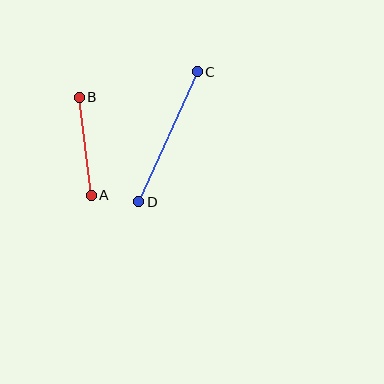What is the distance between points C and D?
The distance is approximately 143 pixels.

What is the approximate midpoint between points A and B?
The midpoint is at approximately (85, 146) pixels.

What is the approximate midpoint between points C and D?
The midpoint is at approximately (168, 137) pixels.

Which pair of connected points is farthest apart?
Points C and D are farthest apart.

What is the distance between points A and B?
The distance is approximately 99 pixels.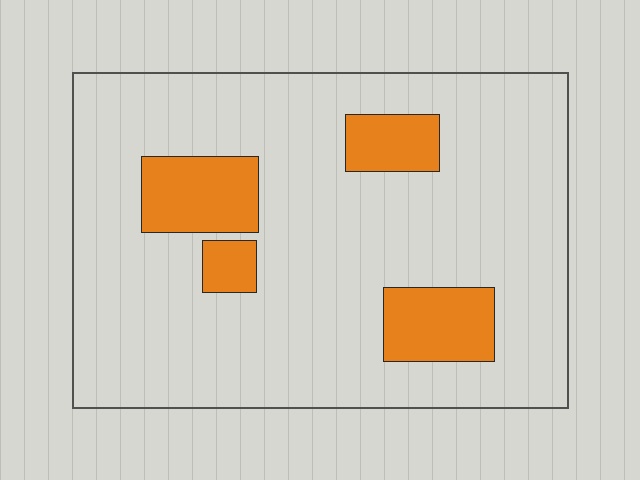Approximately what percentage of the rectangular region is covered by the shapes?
Approximately 15%.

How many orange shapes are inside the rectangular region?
4.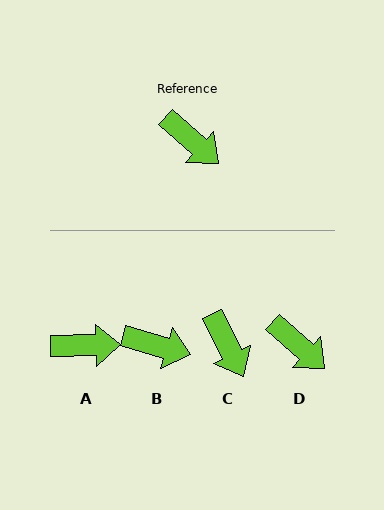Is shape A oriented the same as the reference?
No, it is off by about 42 degrees.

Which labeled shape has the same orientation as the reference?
D.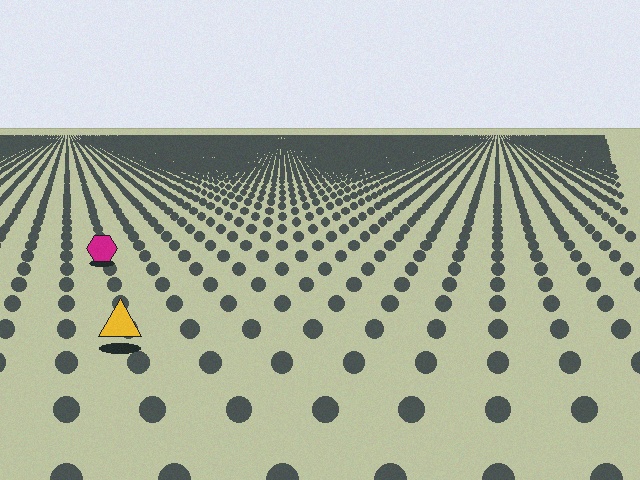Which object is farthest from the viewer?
The magenta hexagon is farthest from the viewer. It appears smaller and the ground texture around it is denser.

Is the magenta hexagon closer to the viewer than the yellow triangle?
No. The yellow triangle is closer — you can tell from the texture gradient: the ground texture is coarser near it.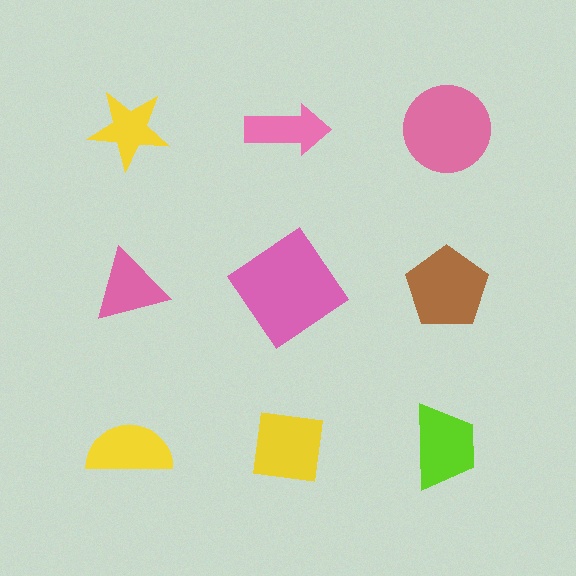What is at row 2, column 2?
A pink diamond.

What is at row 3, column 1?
A yellow semicircle.